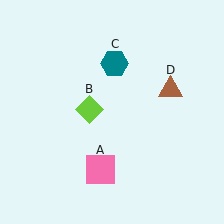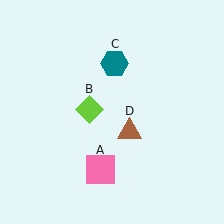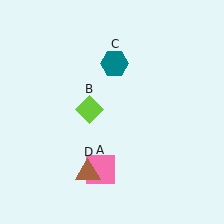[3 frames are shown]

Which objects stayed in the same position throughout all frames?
Pink square (object A) and lime diamond (object B) and teal hexagon (object C) remained stationary.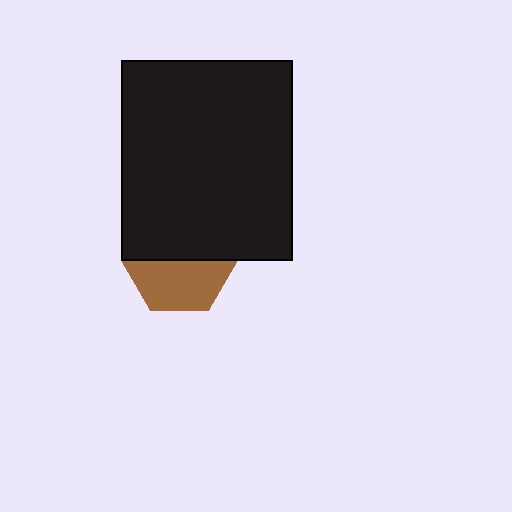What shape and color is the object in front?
The object in front is a black rectangle.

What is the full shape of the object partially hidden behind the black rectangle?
The partially hidden object is a brown hexagon.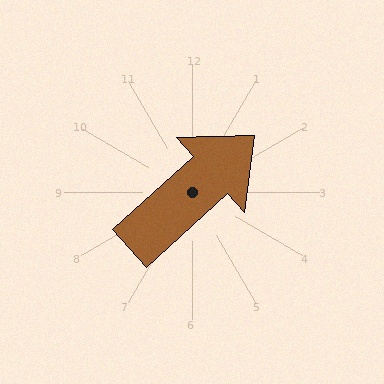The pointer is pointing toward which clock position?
Roughly 2 o'clock.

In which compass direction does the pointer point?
Northeast.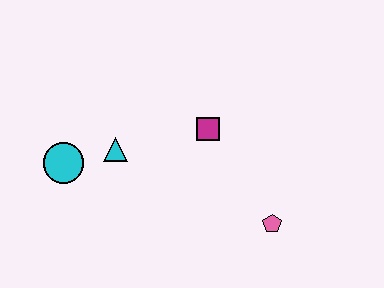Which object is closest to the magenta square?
The cyan triangle is closest to the magenta square.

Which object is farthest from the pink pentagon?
The cyan circle is farthest from the pink pentagon.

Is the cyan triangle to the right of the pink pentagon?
No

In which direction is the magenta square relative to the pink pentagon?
The magenta square is above the pink pentagon.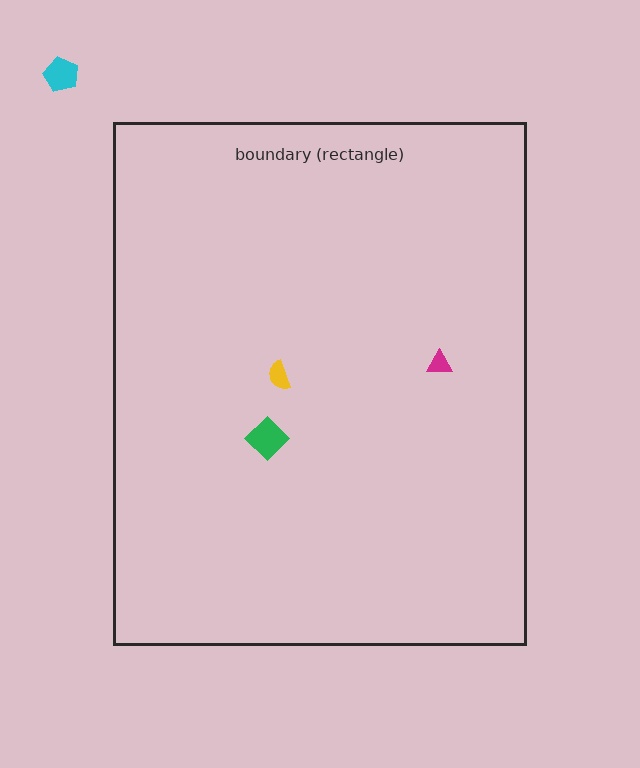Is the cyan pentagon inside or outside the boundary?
Outside.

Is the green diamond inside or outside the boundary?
Inside.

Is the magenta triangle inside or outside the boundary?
Inside.